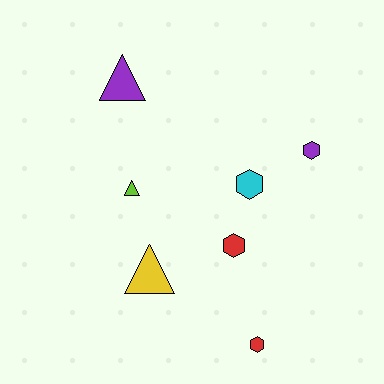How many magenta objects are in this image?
There are no magenta objects.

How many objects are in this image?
There are 7 objects.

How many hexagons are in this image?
There are 4 hexagons.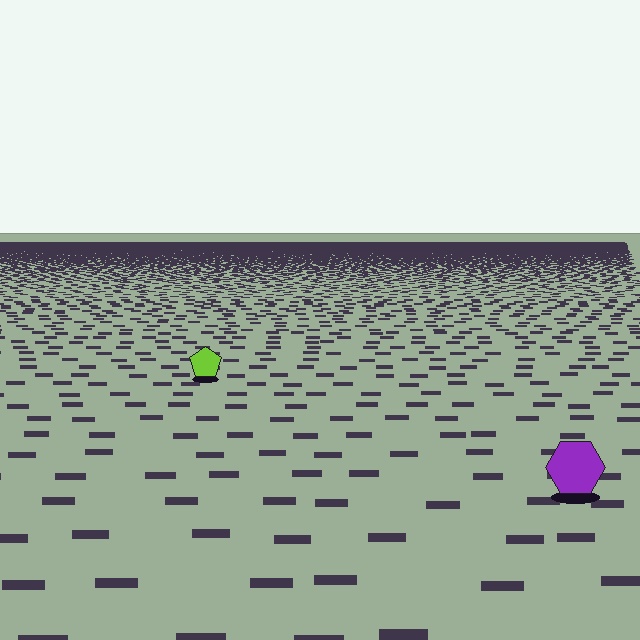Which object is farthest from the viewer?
The lime pentagon is farthest from the viewer. It appears smaller and the ground texture around it is denser.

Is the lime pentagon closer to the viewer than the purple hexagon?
No. The purple hexagon is closer — you can tell from the texture gradient: the ground texture is coarser near it.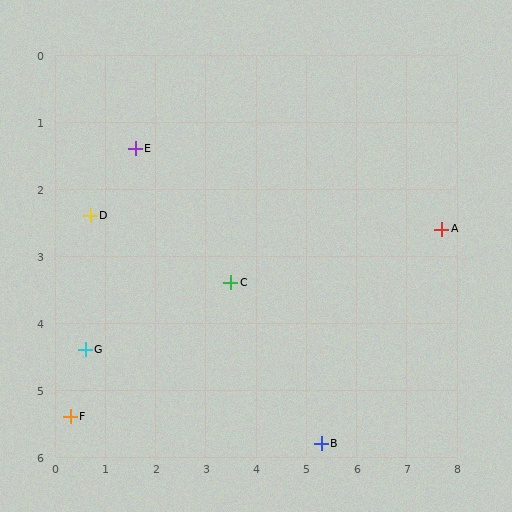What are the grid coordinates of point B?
Point B is at approximately (5.3, 5.8).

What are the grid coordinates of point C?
Point C is at approximately (3.5, 3.4).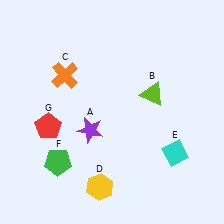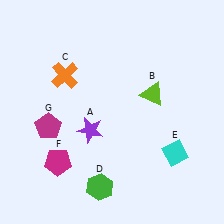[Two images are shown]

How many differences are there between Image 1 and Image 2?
There are 3 differences between the two images.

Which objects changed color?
D changed from yellow to green. F changed from green to magenta. G changed from red to magenta.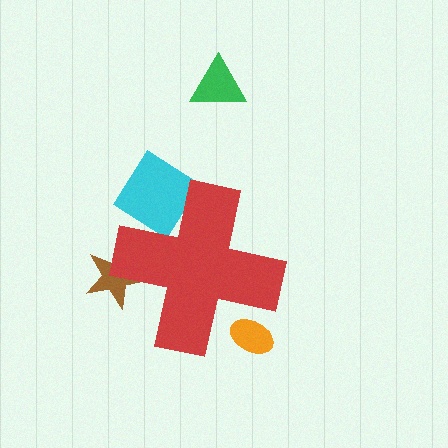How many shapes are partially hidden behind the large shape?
3 shapes are partially hidden.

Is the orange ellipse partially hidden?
Yes, the orange ellipse is partially hidden behind the red cross.